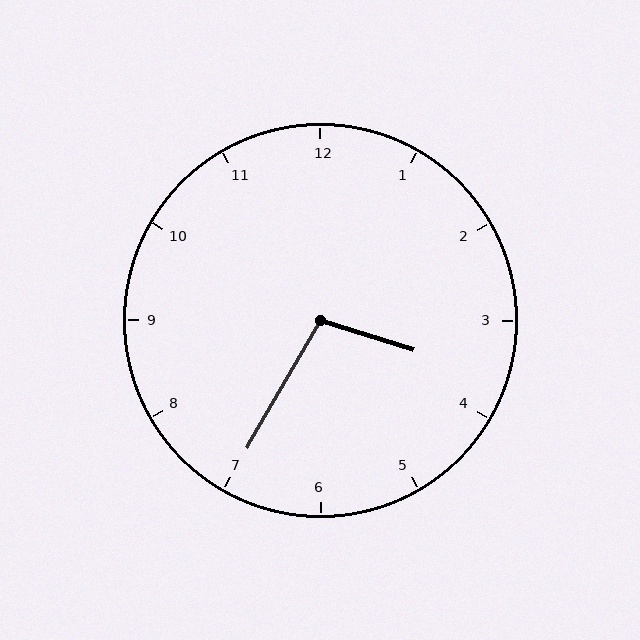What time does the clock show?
3:35.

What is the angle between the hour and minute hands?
Approximately 102 degrees.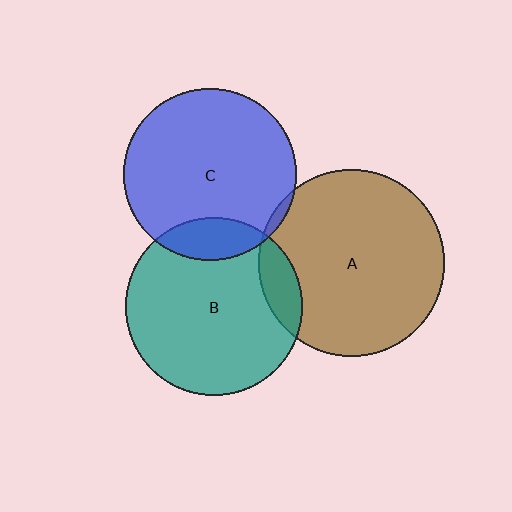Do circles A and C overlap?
Yes.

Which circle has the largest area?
Circle A (brown).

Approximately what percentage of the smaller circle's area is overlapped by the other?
Approximately 5%.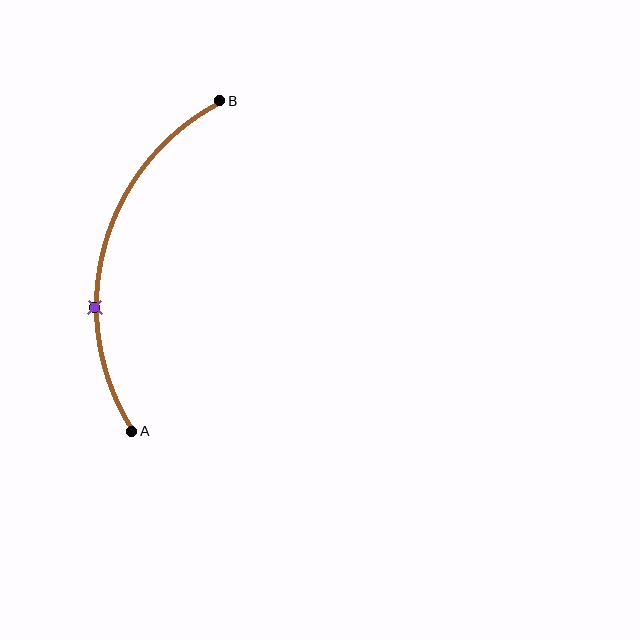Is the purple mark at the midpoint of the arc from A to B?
No. The purple mark lies on the arc but is closer to endpoint A. The arc midpoint would be at the point on the curve equidistant along the arc from both A and B.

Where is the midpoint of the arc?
The arc midpoint is the point on the curve farthest from the straight line joining A and B. It sits to the left of that line.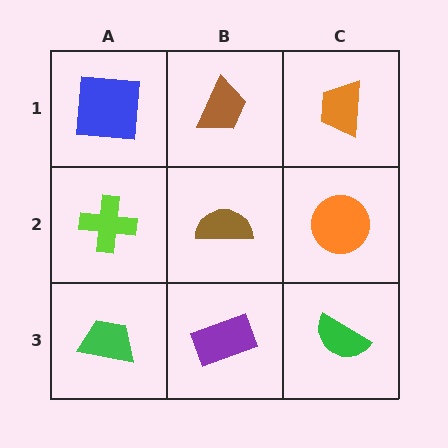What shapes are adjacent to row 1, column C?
An orange circle (row 2, column C), a brown trapezoid (row 1, column B).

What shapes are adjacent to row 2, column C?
An orange trapezoid (row 1, column C), a green semicircle (row 3, column C), a brown semicircle (row 2, column B).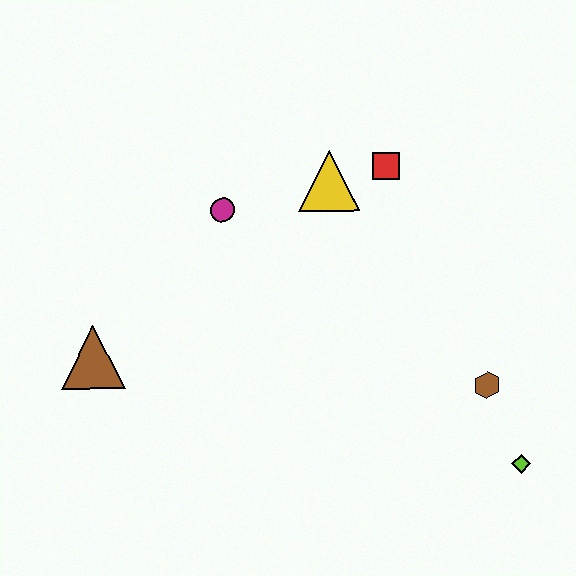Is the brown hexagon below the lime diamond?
No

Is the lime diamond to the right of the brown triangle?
Yes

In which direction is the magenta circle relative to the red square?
The magenta circle is to the left of the red square.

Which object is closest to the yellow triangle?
The red square is closest to the yellow triangle.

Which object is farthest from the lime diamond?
The brown triangle is farthest from the lime diamond.